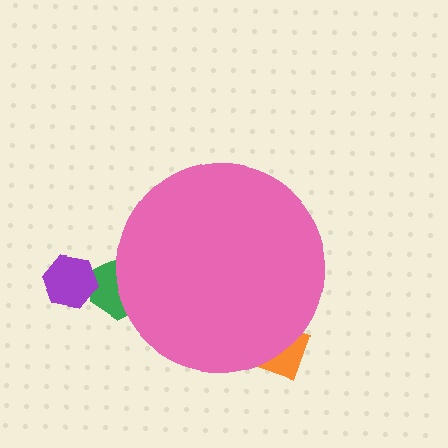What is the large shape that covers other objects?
A pink circle.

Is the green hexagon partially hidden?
Yes, the green hexagon is partially hidden behind the pink circle.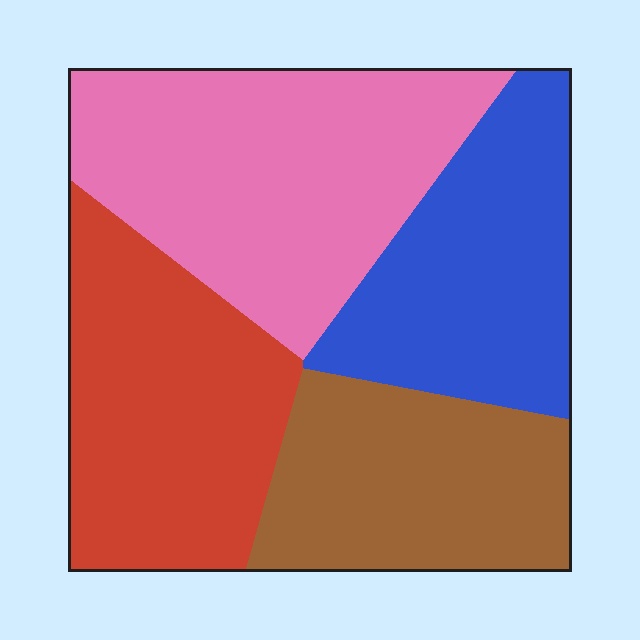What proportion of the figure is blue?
Blue covers roughly 20% of the figure.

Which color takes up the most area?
Pink, at roughly 30%.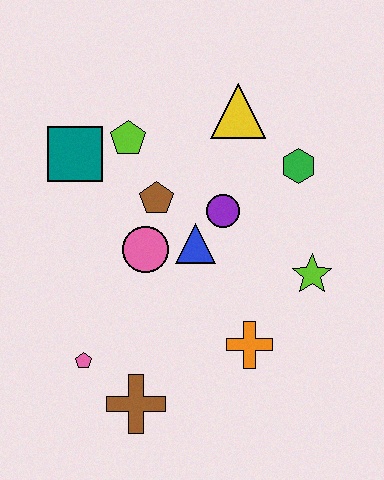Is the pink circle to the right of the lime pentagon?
Yes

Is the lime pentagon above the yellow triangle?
No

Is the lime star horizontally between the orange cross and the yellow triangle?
No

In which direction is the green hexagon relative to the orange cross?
The green hexagon is above the orange cross.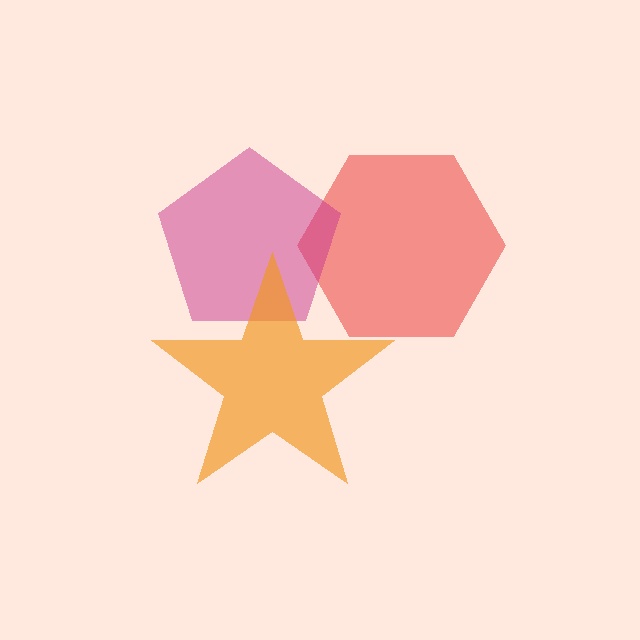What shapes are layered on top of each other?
The layered shapes are: a red hexagon, a magenta pentagon, an orange star.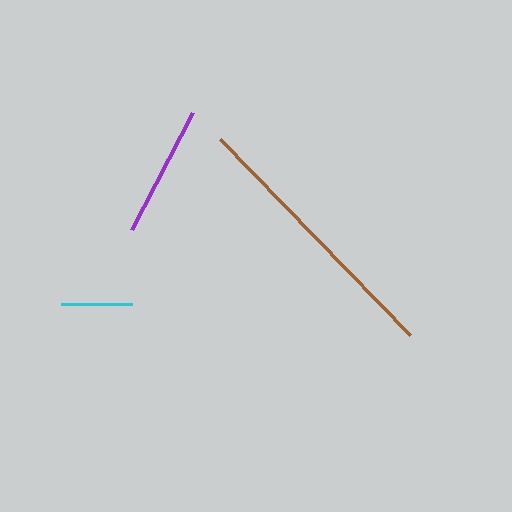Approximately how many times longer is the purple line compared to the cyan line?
The purple line is approximately 1.9 times the length of the cyan line.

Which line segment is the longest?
The brown line is the longest at approximately 273 pixels.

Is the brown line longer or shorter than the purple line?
The brown line is longer than the purple line.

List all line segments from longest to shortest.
From longest to shortest: brown, purple, cyan.